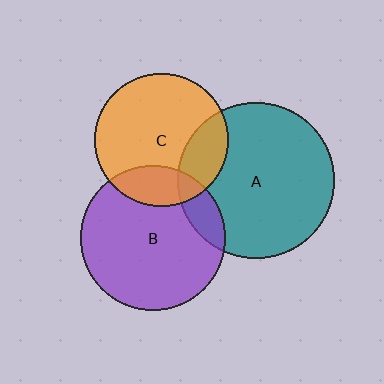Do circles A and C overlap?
Yes.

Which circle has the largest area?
Circle A (teal).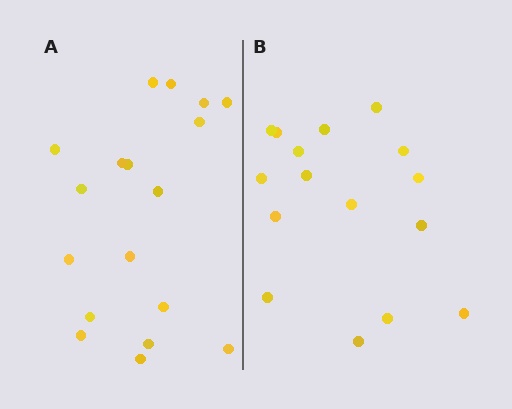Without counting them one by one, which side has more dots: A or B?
Region A (the left region) has more dots.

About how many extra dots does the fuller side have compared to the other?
Region A has just a few more — roughly 2 or 3 more dots than region B.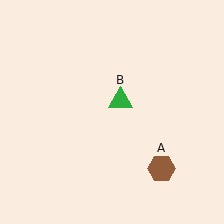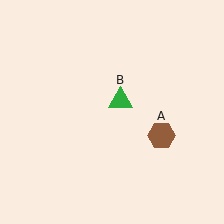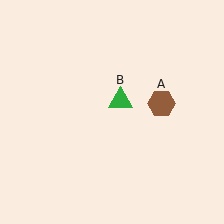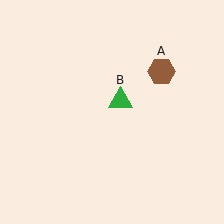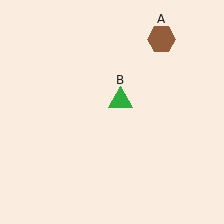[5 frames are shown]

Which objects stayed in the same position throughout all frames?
Green triangle (object B) remained stationary.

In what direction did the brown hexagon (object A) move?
The brown hexagon (object A) moved up.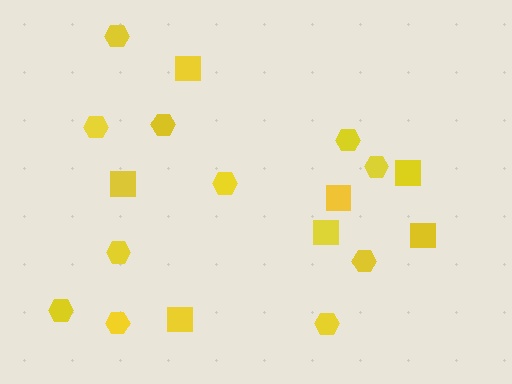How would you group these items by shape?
There are 2 groups: one group of hexagons (11) and one group of squares (7).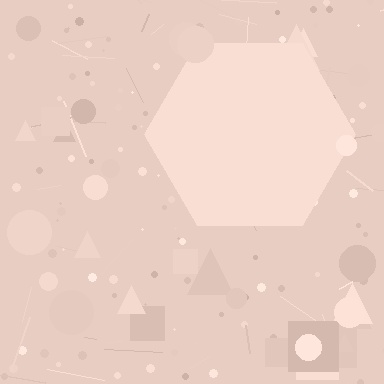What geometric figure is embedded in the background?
A hexagon is embedded in the background.